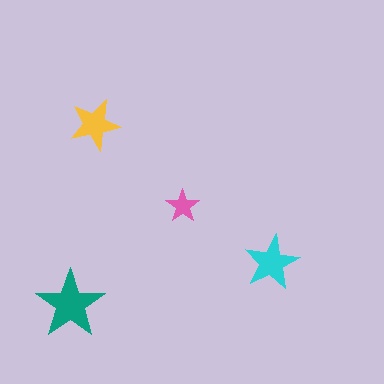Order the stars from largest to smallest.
the teal one, the cyan one, the yellow one, the pink one.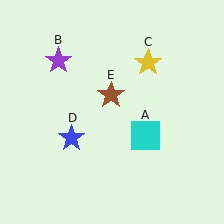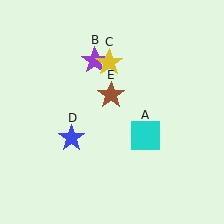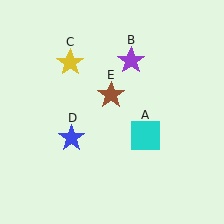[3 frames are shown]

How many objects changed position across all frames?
2 objects changed position: purple star (object B), yellow star (object C).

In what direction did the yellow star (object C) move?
The yellow star (object C) moved left.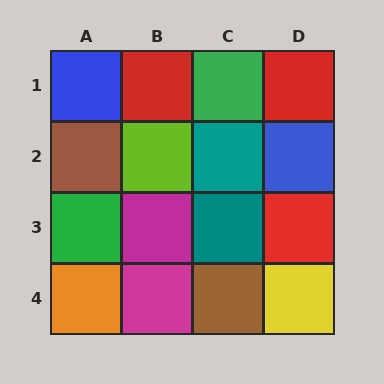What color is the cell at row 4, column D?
Yellow.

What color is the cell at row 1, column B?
Red.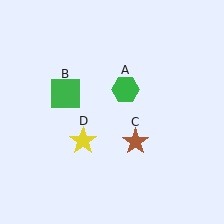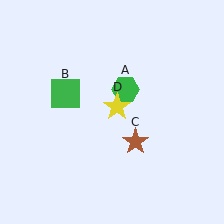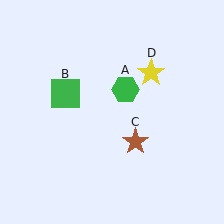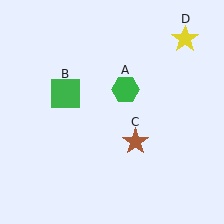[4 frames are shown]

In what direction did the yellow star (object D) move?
The yellow star (object D) moved up and to the right.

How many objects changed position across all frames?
1 object changed position: yellow star (object D).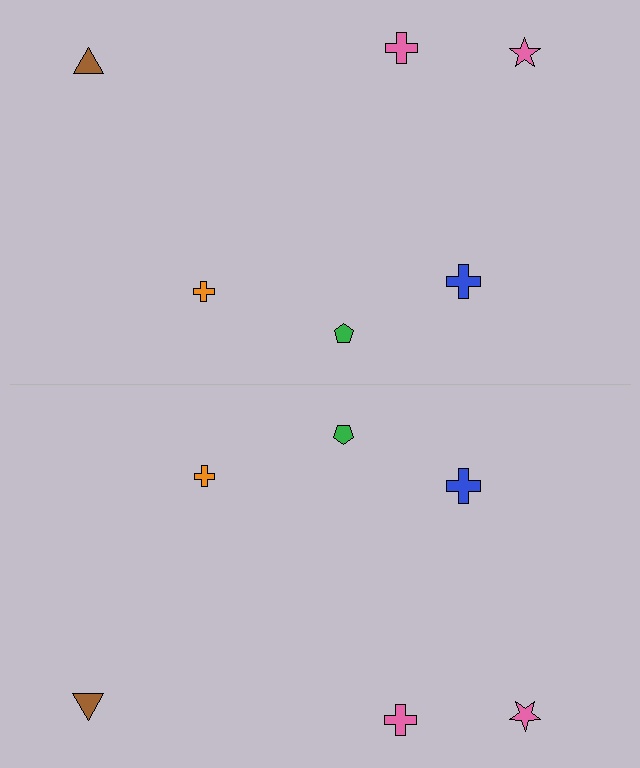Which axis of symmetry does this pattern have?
The pattern has a horizontal axis of symmetry running through the center of the image.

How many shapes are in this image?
There are 12 shapes in this image.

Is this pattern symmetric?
Yes, this pattern has bilateral (reflection) symmetry.